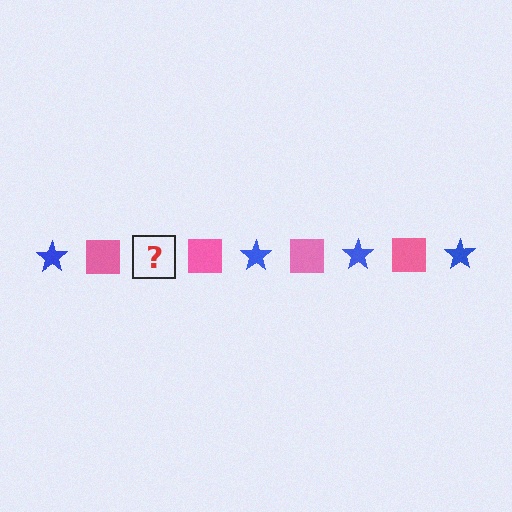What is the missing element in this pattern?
The missing element is a blue star.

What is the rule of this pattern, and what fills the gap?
The rule is that the pattern alternates between blue star and pink square. The gap should be filled with a blue star.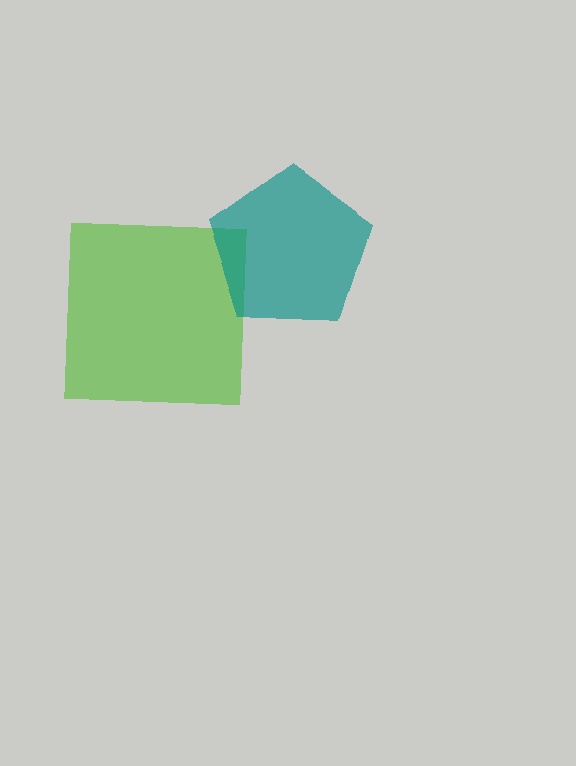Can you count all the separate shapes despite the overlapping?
Yes, there are 2 separate shapes.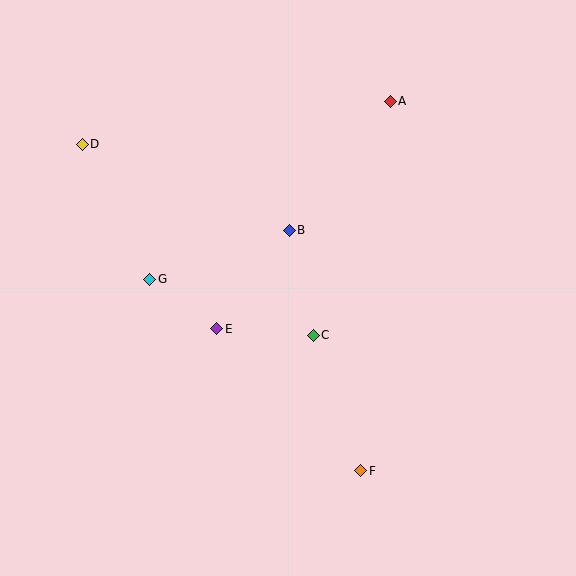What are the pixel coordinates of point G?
Point G is at (150, 279).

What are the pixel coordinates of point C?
Point C is at (313, 335).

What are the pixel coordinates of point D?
Point D is at (82, 144).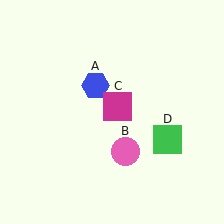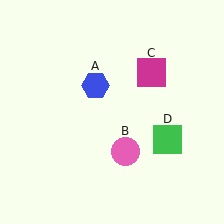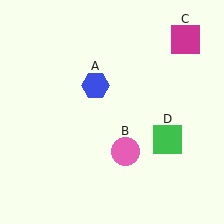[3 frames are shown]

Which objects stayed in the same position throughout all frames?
Blue hexagon (object A) and pink circle (object B) and green square (object D) remained stationary.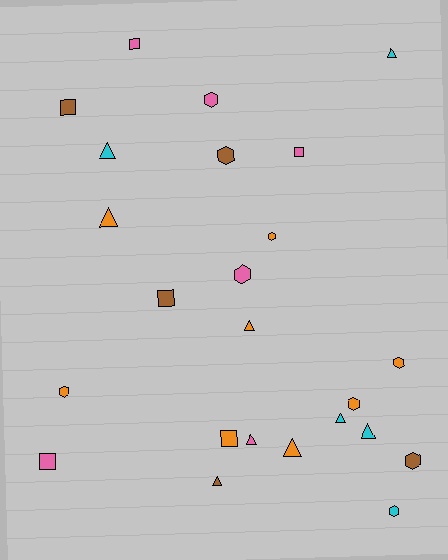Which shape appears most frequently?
Hexagon, with 9 objects.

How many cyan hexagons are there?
There is 1 cyan hexagon.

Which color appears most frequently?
Orange, with 8 objects.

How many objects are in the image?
There are 24 objects.